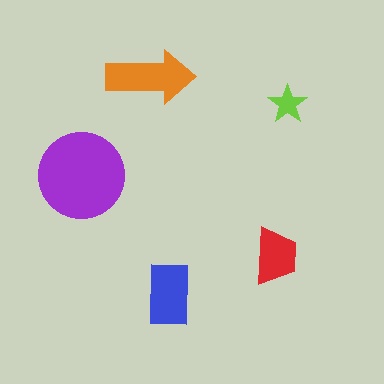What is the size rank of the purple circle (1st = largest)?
1st.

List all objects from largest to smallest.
The purple circle, the orange arrow, the blue rectangle, the red trapezoid, the lime star.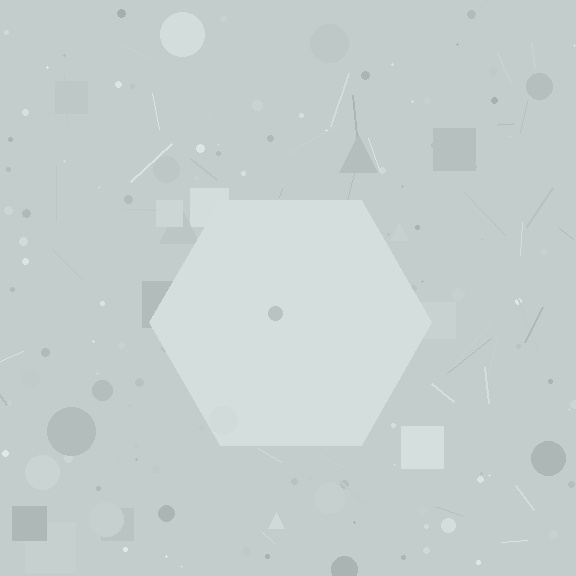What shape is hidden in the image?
A hexagon is hidden in the image.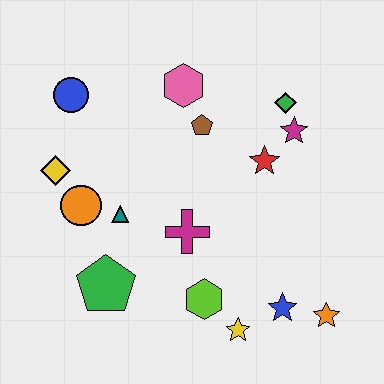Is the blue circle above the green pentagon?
Yes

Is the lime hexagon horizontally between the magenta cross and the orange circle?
No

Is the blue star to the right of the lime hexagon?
Yes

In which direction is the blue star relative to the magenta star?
The blue star is below the magenta star.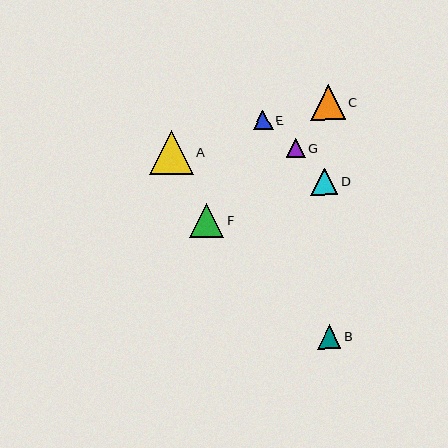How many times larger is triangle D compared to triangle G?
Triangle D is approximately 1.4 times the size of triangle G.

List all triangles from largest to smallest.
From largest to smallest: A, C, F, D, B, E, G.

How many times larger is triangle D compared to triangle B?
Triangle D is approximately 1.1 times the size of triangle B.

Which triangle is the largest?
Triangle A is the largest with a size of approximately 44 pixels.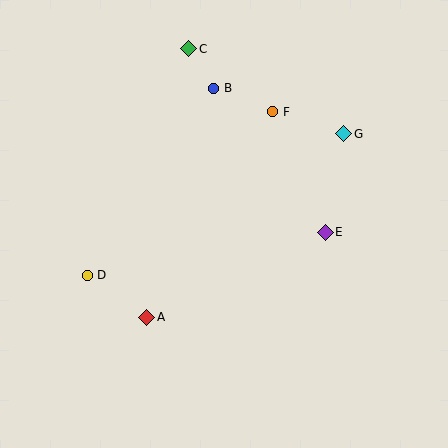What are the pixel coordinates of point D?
Point D is at (87, 275).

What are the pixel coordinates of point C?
Point C is at (189, 49).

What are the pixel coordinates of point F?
Point F is at (273, 112).